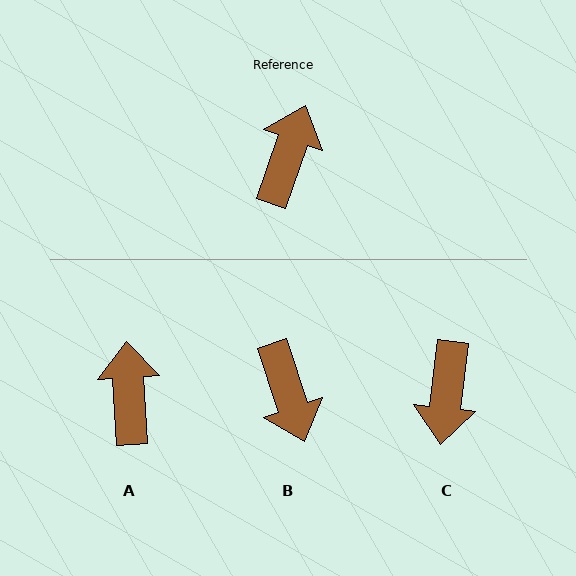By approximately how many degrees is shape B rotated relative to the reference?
Approximately 142 degrees clockwise.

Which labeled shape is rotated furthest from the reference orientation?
C, about 167 degrees away.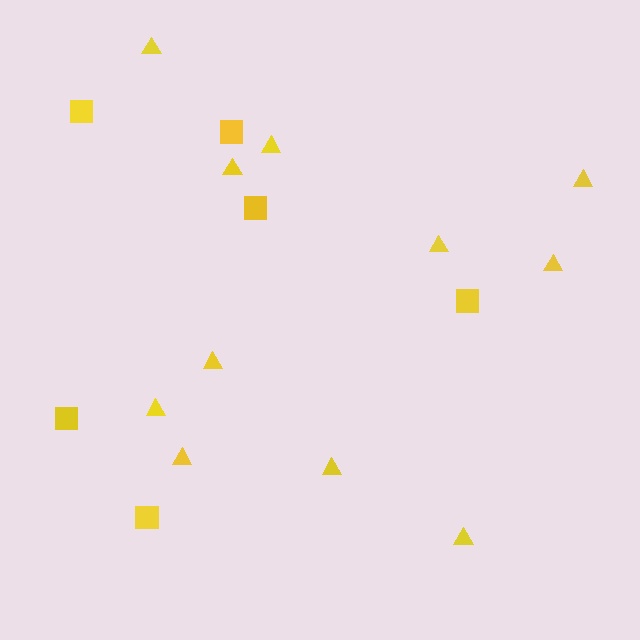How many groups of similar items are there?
There are 2 groups: one group of squares (6) and one group of triangles (11).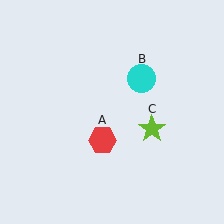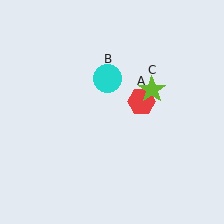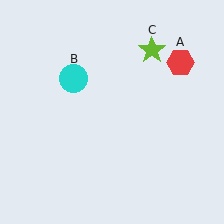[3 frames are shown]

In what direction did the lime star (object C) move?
The lime star (object C) moved up.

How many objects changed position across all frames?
3 objects changed position: red hexagon (object A), cyan circle (object B), lime star (object C).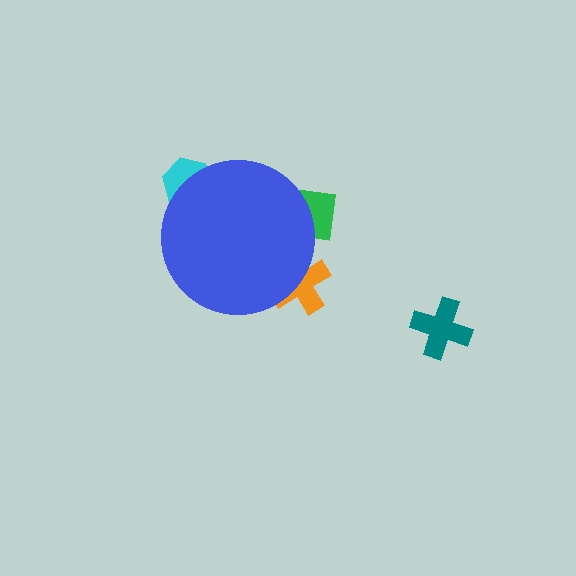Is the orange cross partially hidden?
Yes, the orange cross is partially hidden behind the blue circle.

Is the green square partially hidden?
Yes, the green square is partially hidden behind the blue circle.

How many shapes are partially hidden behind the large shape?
3 shapes are partially hidden.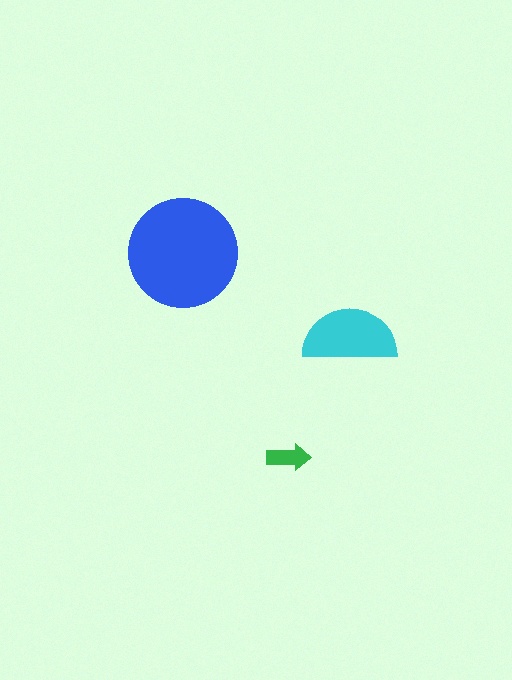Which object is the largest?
The blue circle.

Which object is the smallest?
The green arrow.